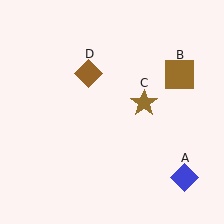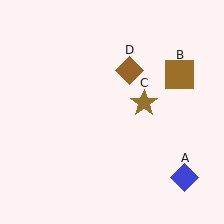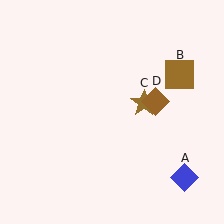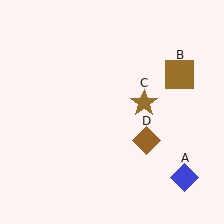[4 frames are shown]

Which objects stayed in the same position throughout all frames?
Blue diamond (object A) and brown square (object B) and brown star (object C) remained stationary.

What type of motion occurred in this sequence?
The brown diamond (object D) rotated clockwise around the center of the scene.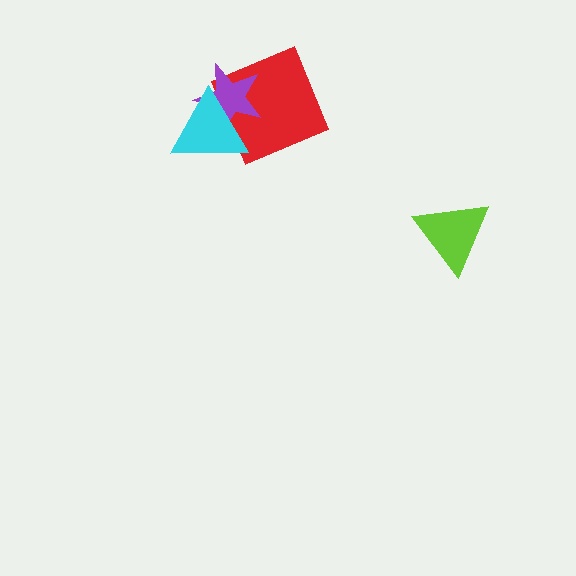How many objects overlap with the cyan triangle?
2 objects overlap with the cyan triangle.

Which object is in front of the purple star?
The cyan triangle is in front of the purple star.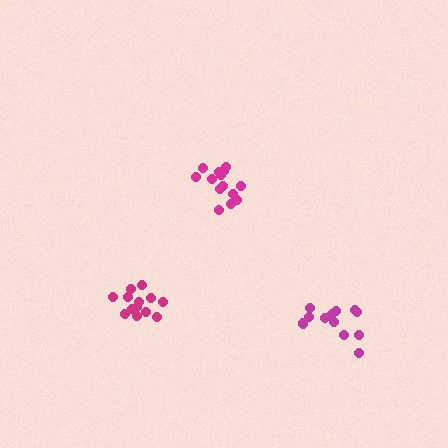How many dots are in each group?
Group 1: 13 dots, Group 2: 14 dots, Group 3: 12 dots (39 total).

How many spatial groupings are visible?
There are 3 spatial groupings.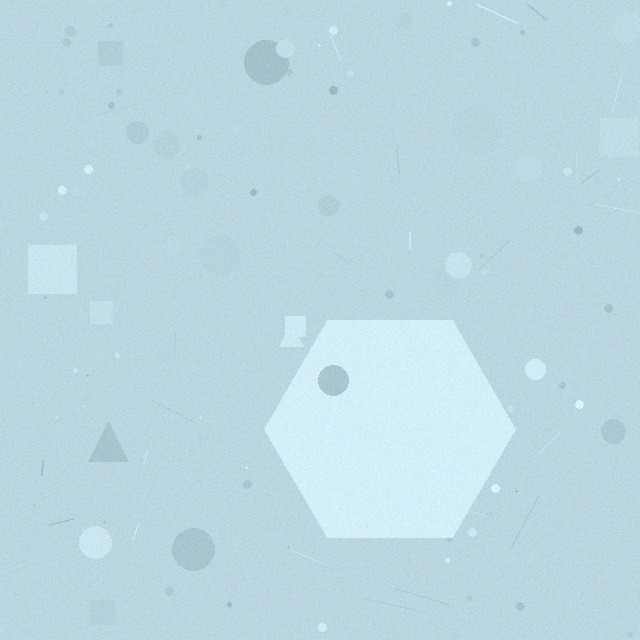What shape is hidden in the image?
A hexagon is hidden in the image.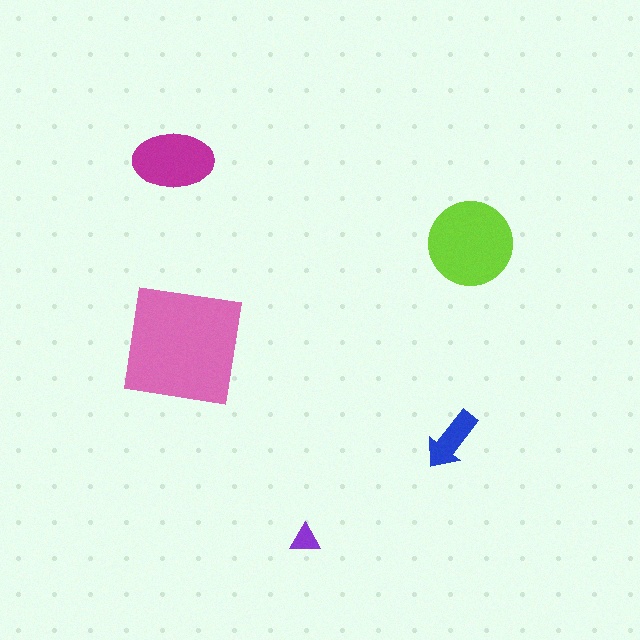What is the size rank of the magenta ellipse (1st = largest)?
3rd.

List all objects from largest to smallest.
The pink square, the lime circle, the magenta ellipse, the blue arrow, the purple triangle.